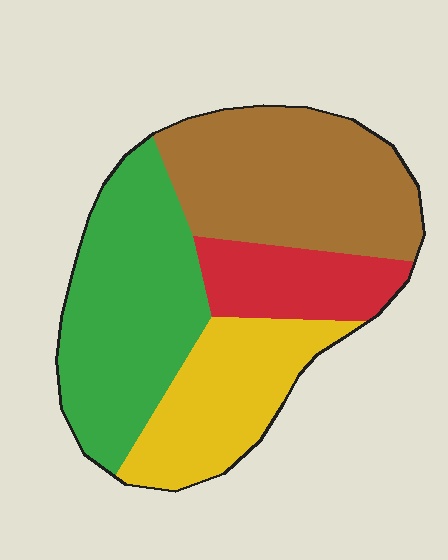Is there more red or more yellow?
Yellow.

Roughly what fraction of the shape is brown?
Brown covers about 30% of the shape.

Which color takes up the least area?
Red, at roughly 15%.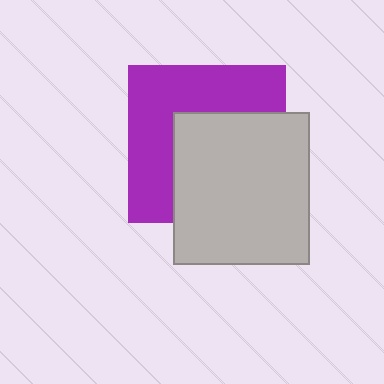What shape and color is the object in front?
The object in front is a light gray rectangle.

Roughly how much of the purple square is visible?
About half of it is visible (roughly 50%).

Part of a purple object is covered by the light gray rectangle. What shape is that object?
It is a square.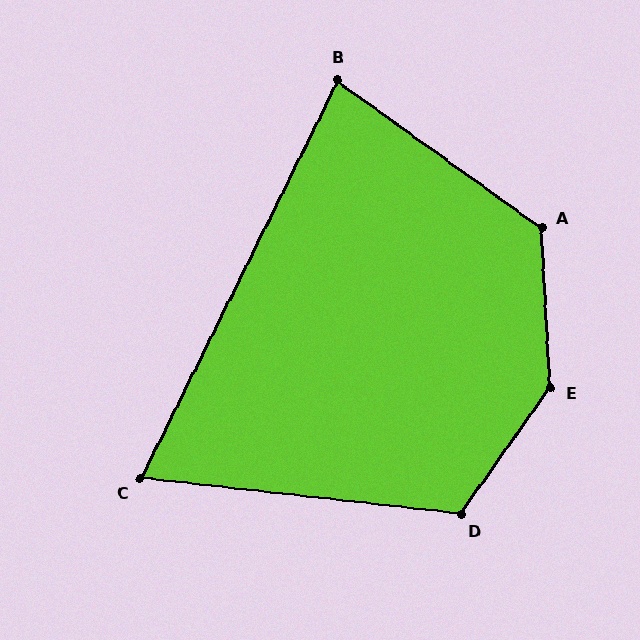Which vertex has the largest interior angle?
E, at approximately 142 degrees.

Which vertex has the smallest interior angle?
C, at approximately 70 degrees.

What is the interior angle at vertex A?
Approximately 129 degrees (obtuse).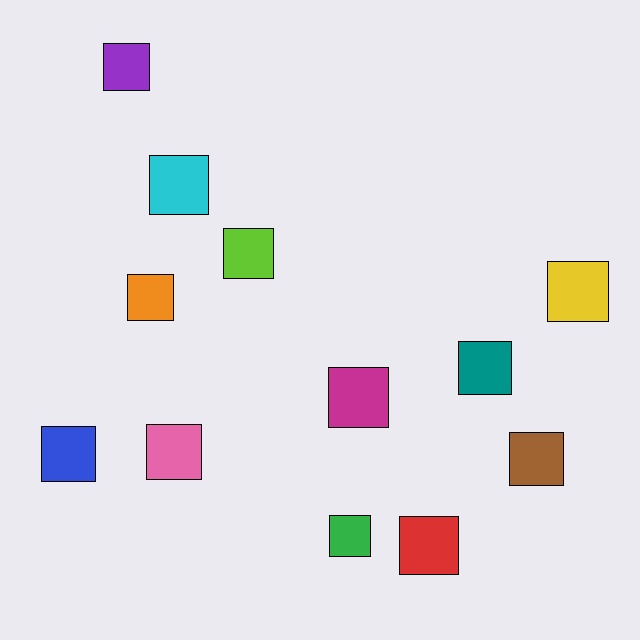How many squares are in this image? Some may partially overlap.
There are 12 squares.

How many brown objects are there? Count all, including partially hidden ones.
There is 1 brown object.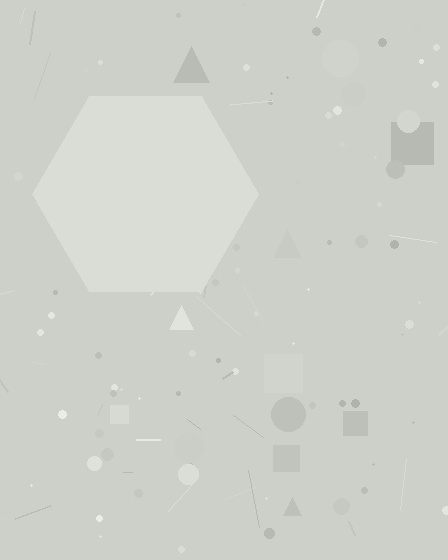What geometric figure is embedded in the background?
A hexagon is embedded in the background.